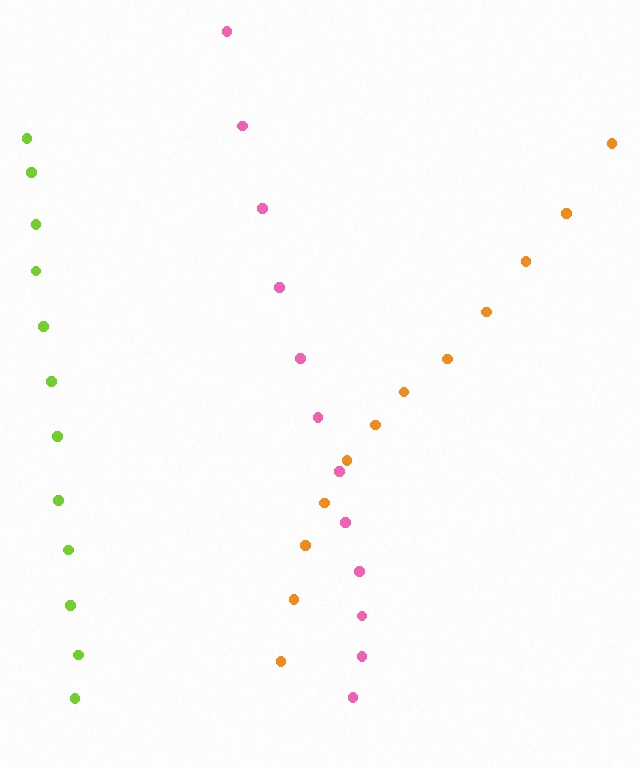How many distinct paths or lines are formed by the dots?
There are 3 distinct paths.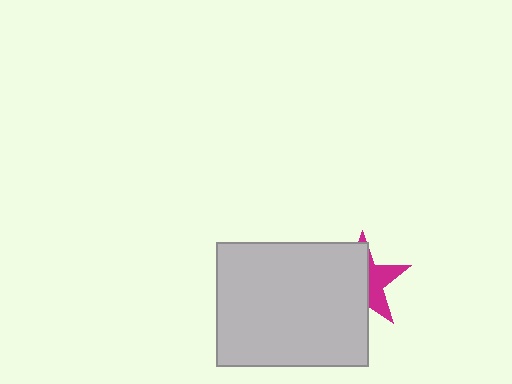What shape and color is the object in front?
The object in front is a light gray rectangle.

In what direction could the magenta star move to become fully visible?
The magenta star could move right. That would shift it out from behind the light gray rectangle entirely.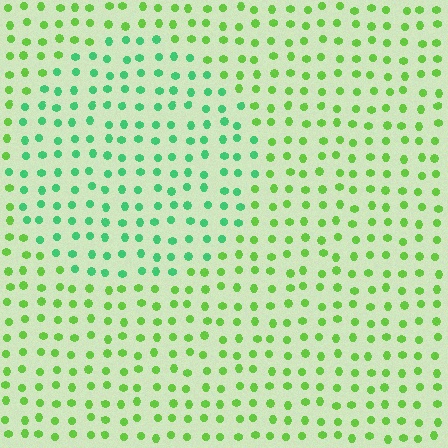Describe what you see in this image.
The image is filled with small lime elements in a uniform arrangement. A circle-shaped region is visible where the elements are tinted to a slightly different hue, forming a subtle color boundary.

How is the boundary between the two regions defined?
The boundary is defined purely by a slight shift in hue (about 38 degrees). Spacing, size, and orientation are identical on both sides.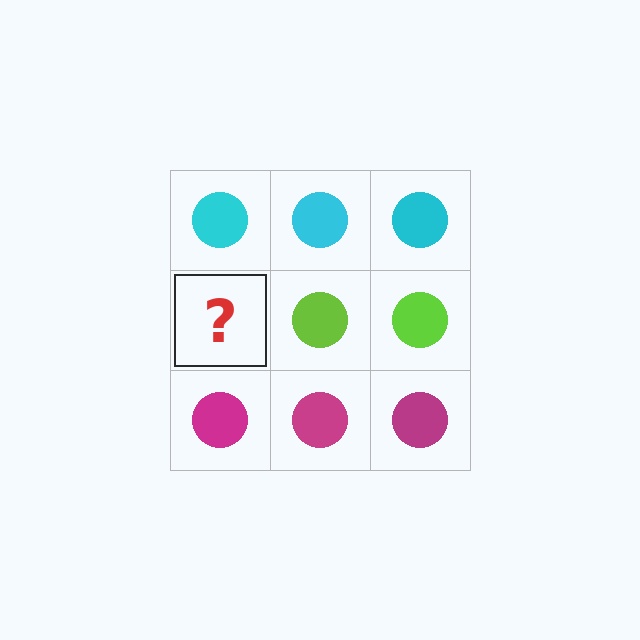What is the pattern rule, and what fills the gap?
The rule is that each row has a consistent color. The gap should be filled with a lime circle.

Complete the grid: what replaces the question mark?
The question mark should be replaced with a lime circle.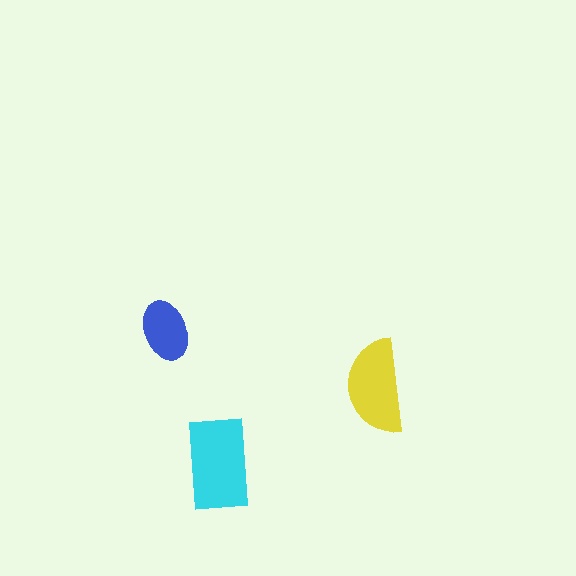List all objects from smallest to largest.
The blue ellipse, the yellow semicircle, the cyan rectangle.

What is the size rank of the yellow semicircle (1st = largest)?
2nd.